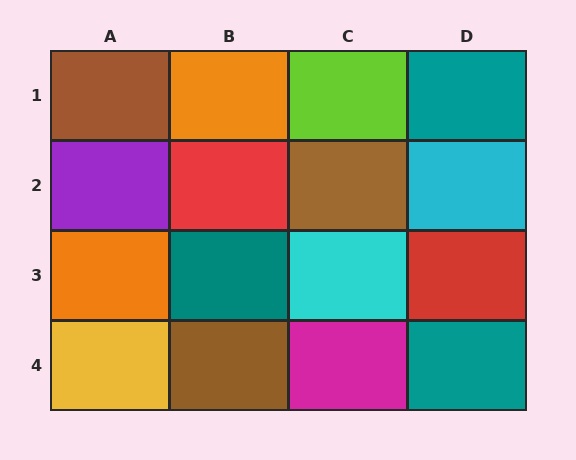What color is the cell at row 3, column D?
Red.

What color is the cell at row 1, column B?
Orange.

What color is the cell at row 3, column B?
Teal.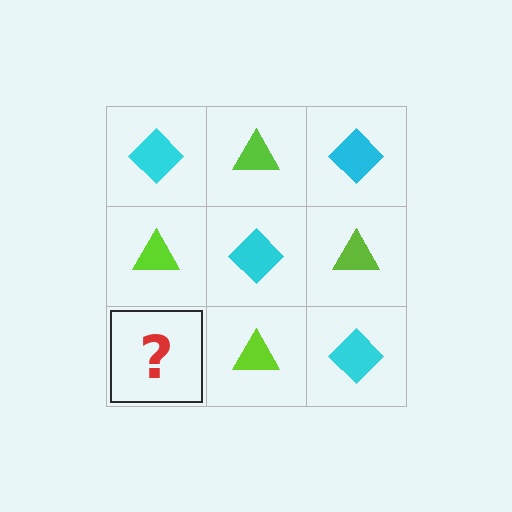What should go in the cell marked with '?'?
The missing cell should contain a cyan diamond.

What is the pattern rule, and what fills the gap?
The rule is that it alternates cyan diamond and lime triangle in a checkerboard pattern. The gap should be filled with a cyan diamond.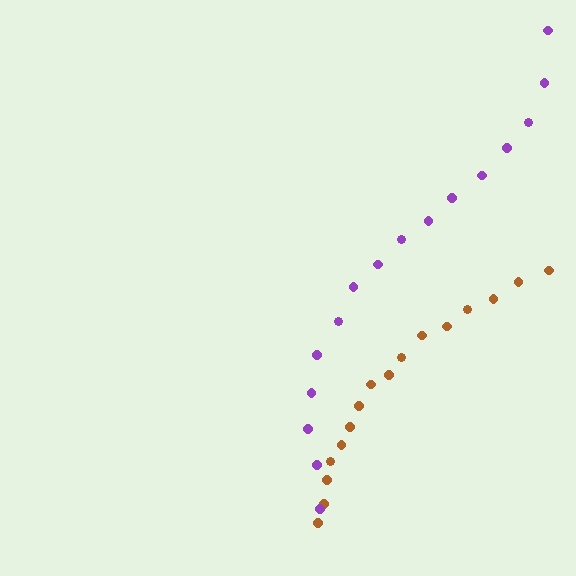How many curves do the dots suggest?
There are 2 distinct paths.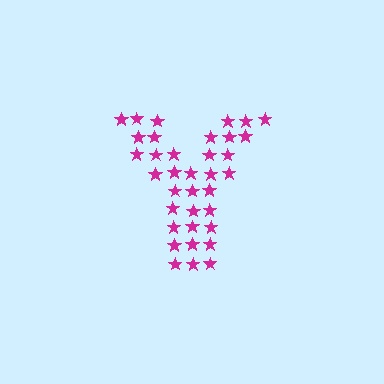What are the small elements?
The small elements are stars.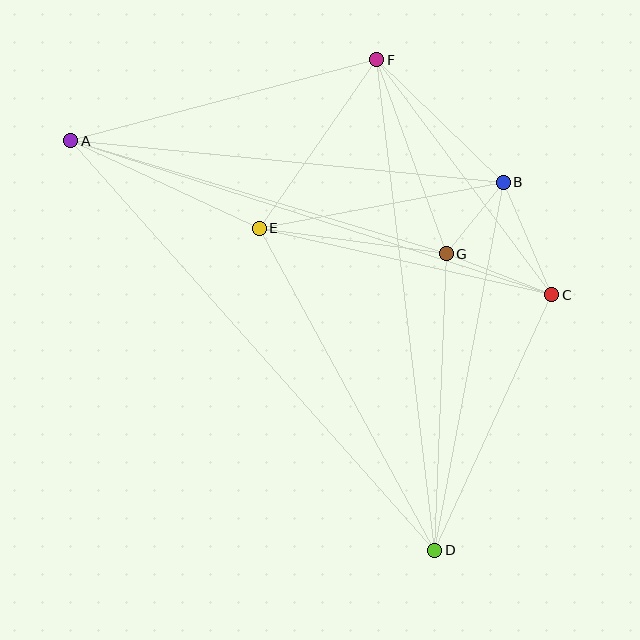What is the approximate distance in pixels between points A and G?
The distance between A and G is approximately 392 pixels.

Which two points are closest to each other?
Points B and G are closest to each other.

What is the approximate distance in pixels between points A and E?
The distance between A and E is approximately 208 pixels.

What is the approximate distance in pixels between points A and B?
The distance between A and B is approximately 434 pixels.